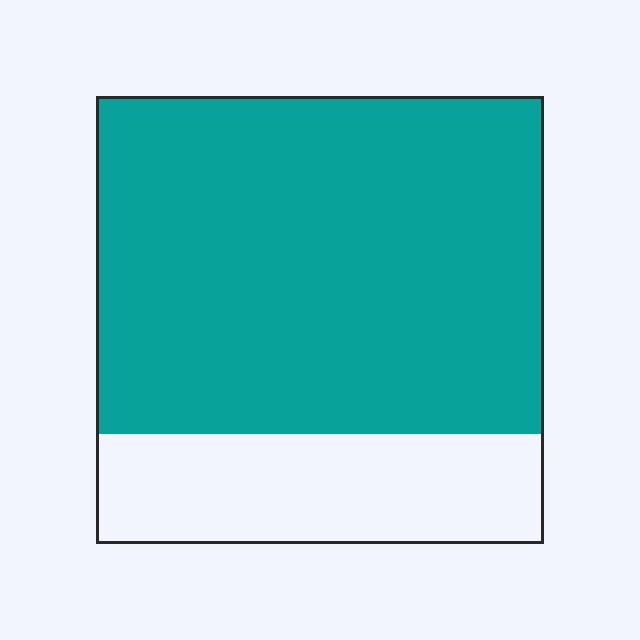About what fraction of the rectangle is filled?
About three quarters (3/4).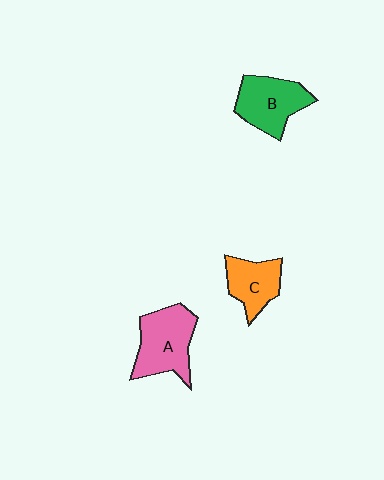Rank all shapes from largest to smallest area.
From largest to smallest: A (pink), B (green), C (orange).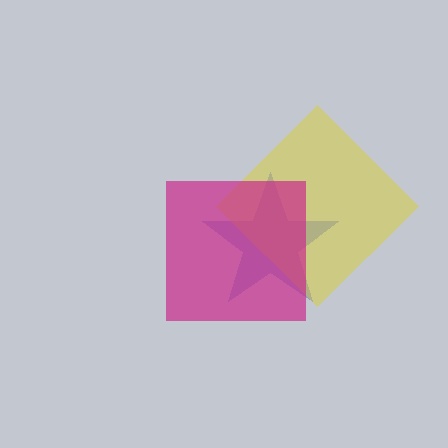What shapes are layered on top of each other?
The layered shapes are: a blue star, a yellow diamond, a magenta square.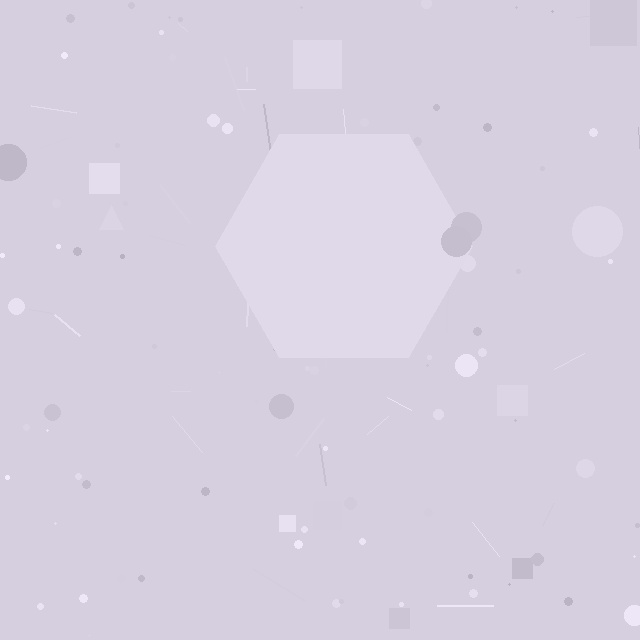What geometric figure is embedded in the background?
A hexagon is embedded in the background.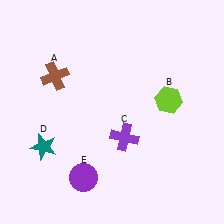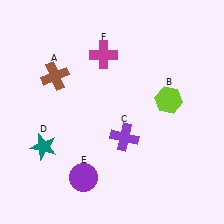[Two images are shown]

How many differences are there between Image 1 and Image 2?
There is 1 difference between the two images.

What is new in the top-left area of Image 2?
A magenta cross (F) was added in the top-left area of Image 2.